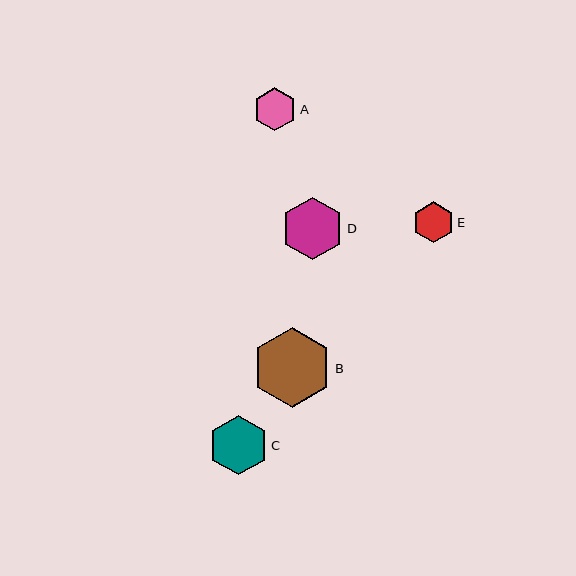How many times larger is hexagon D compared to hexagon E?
Hexagon D is approximately 1.5 times the size of hexagon E.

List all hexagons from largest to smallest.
From largest to smallest: B, D, C, A, E.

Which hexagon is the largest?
Hexagon B is the largest with a size of approximately 80 pixels.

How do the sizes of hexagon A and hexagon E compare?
Hexagon A and hexagon E are approximately the same size.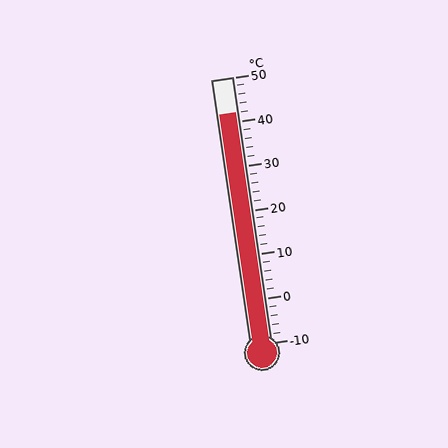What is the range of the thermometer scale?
The thermometer scale ranges from -10°C to 50°C.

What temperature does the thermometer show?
The thermometer shows approximately 42°C.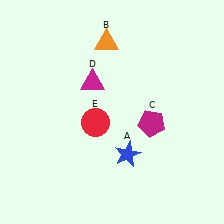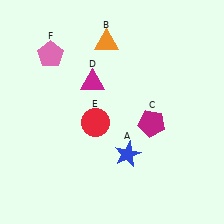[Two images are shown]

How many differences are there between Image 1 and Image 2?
There is 1 difference between the two images.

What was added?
A pink pentagon (F) was added in Image 2.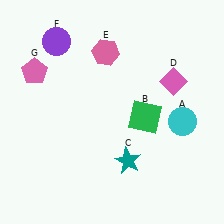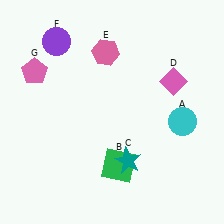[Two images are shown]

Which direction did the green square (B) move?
The green square (B) moved down.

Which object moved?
The green square (B) moved down.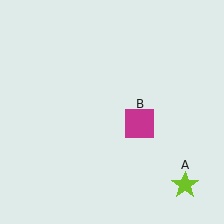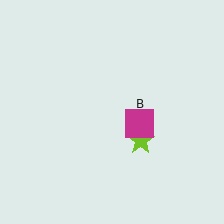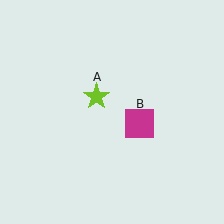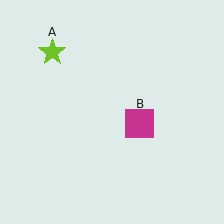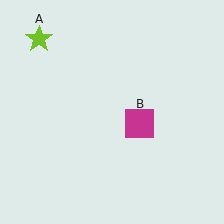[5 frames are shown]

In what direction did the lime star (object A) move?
The lime star (object A) moved up and to the left.